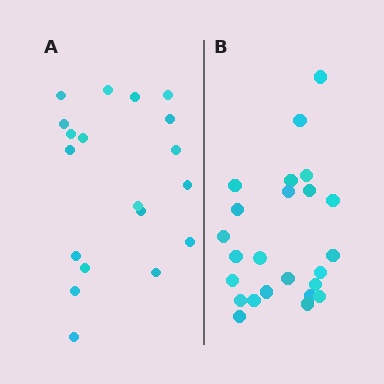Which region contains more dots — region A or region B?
Region B (the right region) has more dots.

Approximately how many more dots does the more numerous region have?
Region B has about 5 more dots than region A.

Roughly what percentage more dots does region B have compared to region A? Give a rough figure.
About 25% more.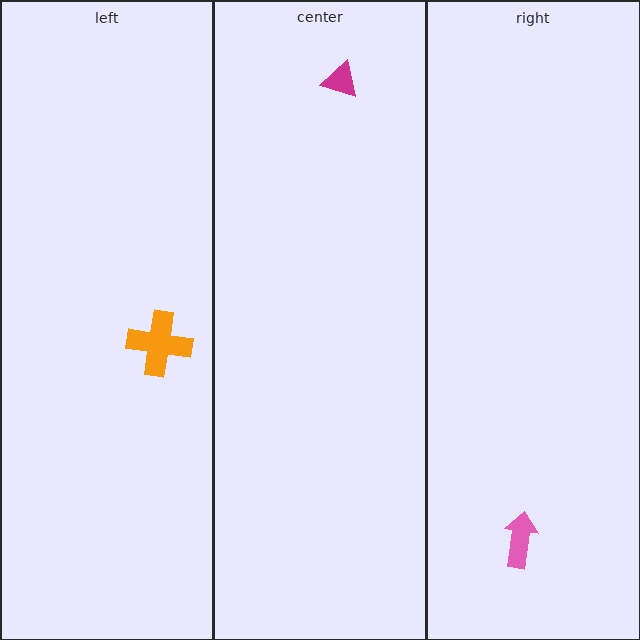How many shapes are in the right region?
1.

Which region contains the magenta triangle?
The center region.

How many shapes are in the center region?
1.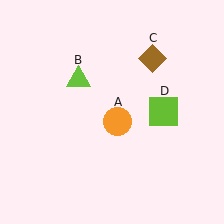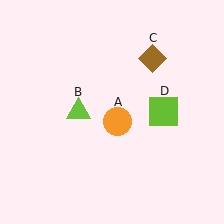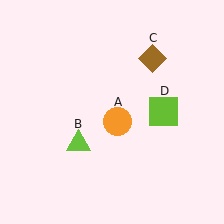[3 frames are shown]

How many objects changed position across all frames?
1 object changed position: lime triangle (object B).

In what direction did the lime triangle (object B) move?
The lime triangle (object B) moved down.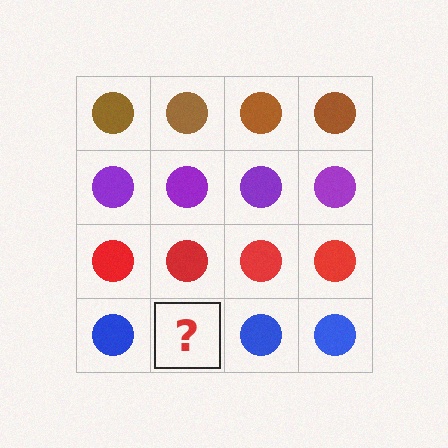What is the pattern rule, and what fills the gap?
The rule is that each row has a consistent color. The gap should be filled with a blue circle.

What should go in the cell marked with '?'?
The missing cell should contain a blue circle.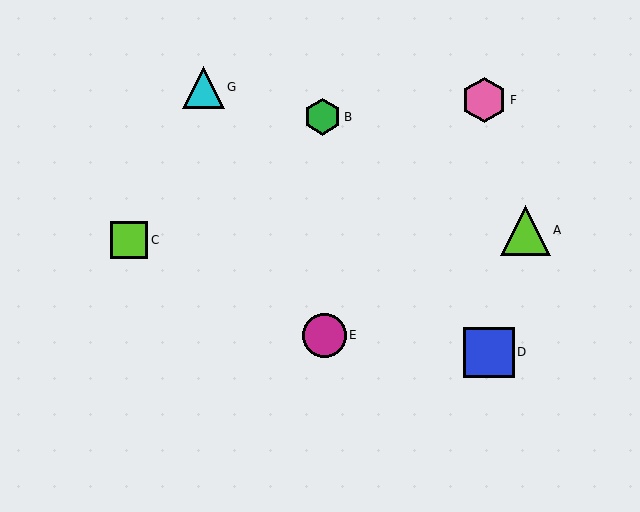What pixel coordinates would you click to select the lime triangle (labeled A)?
Click at (526, 230) to select the lime triangle A.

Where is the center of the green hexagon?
The center of the green hexagon is at (323, 117).